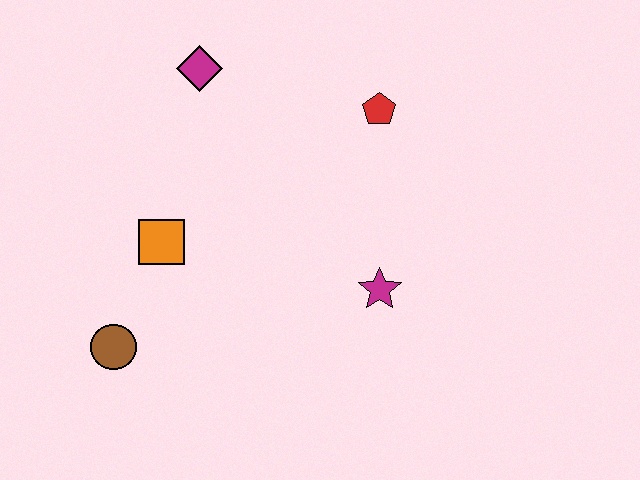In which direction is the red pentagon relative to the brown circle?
The red pentagon is to the right of the brown circle.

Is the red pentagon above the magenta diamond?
No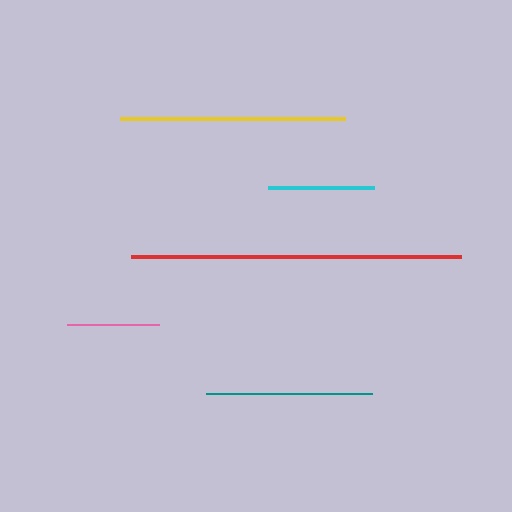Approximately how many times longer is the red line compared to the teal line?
The red line is approximately 2.0 times the length of the teal line.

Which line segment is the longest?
The red line is the longest at approximately 331 pixels.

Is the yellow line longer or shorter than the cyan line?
The yellow line is longer than the cyan line.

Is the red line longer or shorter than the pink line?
The red line is longer than the pink line.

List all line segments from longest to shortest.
From longest to shortest: red, yellow, teal, cyan, pink.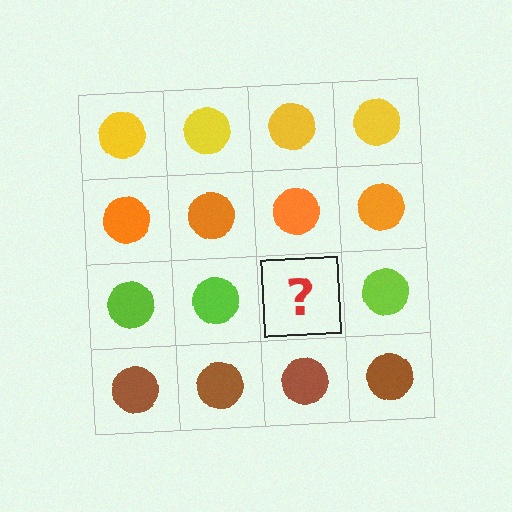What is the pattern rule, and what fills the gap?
The rule is that each row has a consistent color. The gap should be filled with a lime circle.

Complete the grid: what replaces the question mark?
The question mark should be replaced with a lime circle.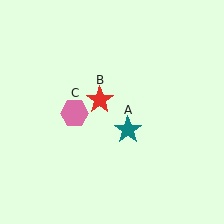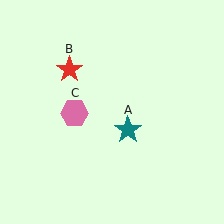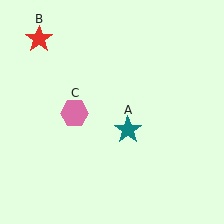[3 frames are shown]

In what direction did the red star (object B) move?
The red star (object B) moved up and to the left.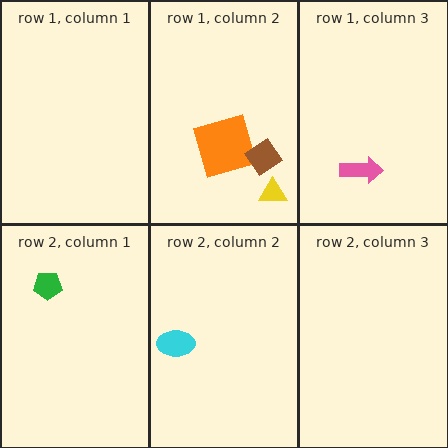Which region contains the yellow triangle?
The row 1, column 2 region.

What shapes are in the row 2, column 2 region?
The cyan ellipse.